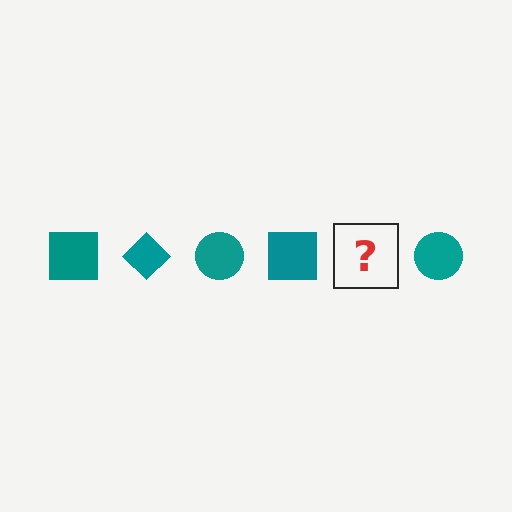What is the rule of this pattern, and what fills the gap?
The rule is that the pattern cycles through square, diamond, circle shapes in teal. The gap should be filled with a teal diamond.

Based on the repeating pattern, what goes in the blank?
The blank should be a teal diamond.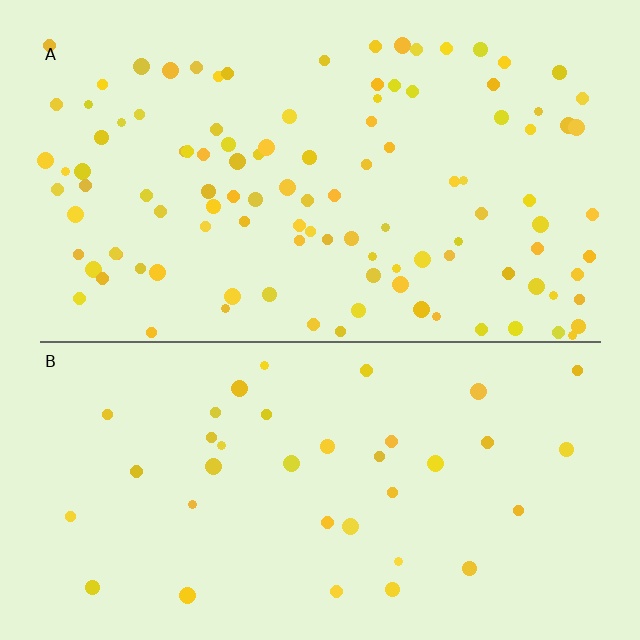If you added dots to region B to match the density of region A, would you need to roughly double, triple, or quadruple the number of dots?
Approximately triple.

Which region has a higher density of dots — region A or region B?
A (the top).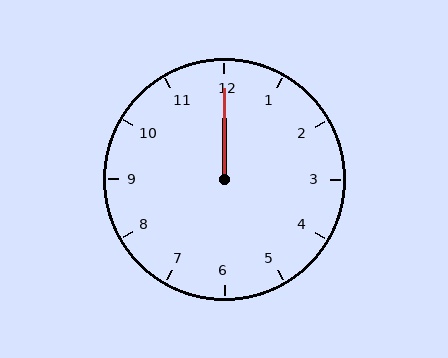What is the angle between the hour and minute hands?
Approximately 0 degrees.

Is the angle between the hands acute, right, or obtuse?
It is acute.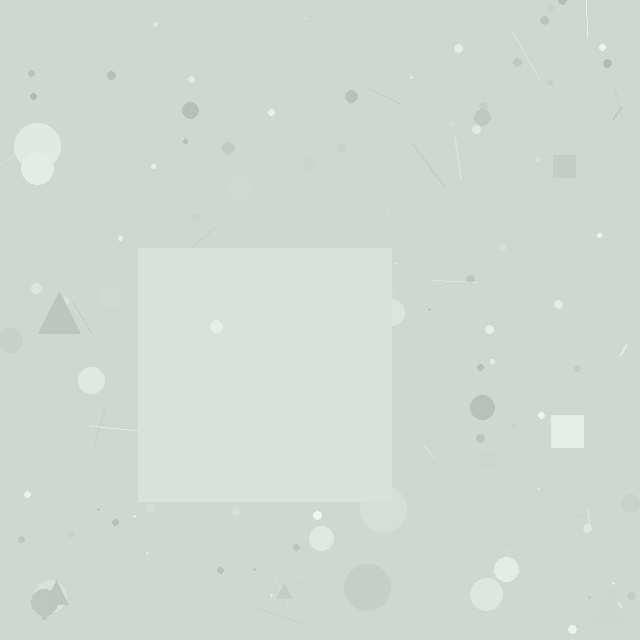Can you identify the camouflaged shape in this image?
The camouflaged shape is a square.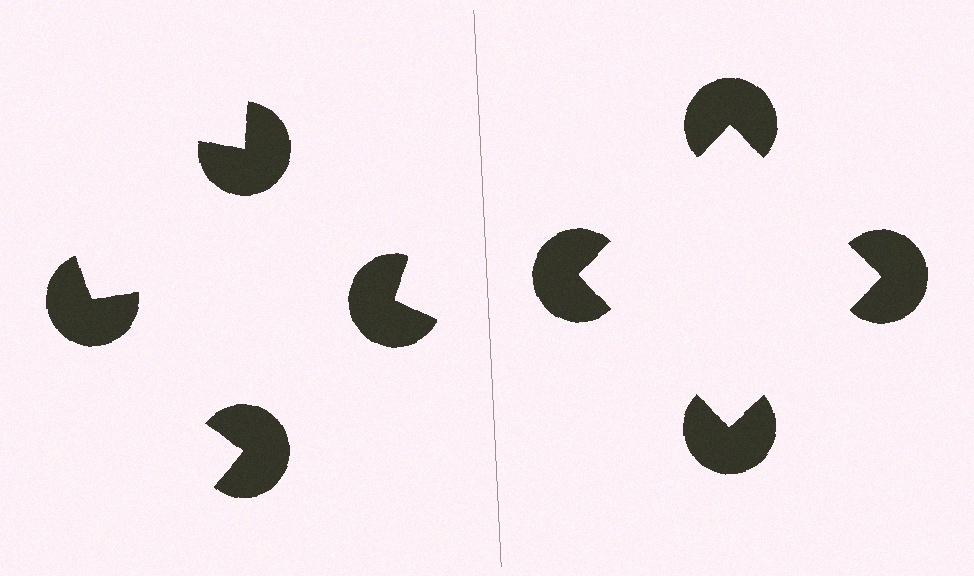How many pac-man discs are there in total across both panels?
8 — 4 on each side.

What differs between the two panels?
The pac-man discs are positioned identically on both sides; only the wedge orientations differ. On the right they align to a square; on the left they are misaligned.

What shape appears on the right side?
An illusory square.